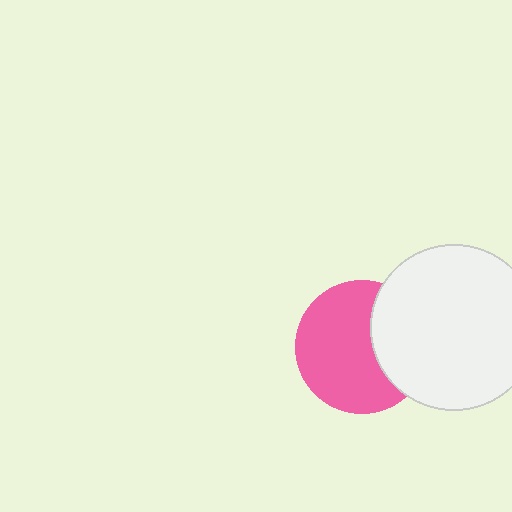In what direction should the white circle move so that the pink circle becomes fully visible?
The white circle should move right. That is the shortest direction to clear the overlap and leave the pink circle fully visible.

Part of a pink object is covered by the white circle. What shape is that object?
It is a circle.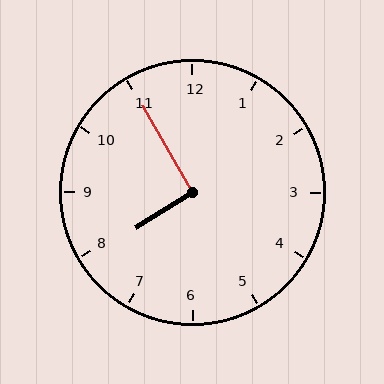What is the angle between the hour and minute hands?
Approximately 92 degrees.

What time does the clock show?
7:55.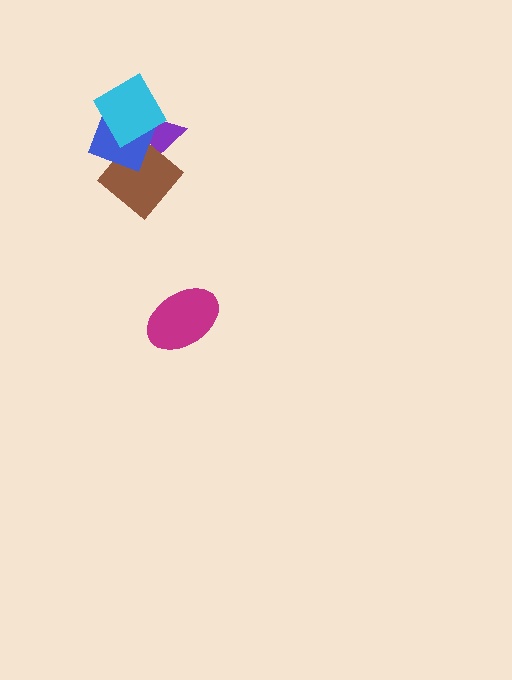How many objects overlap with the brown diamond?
3 objects overlap with the brown diamond.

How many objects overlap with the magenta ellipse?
0 objects overlap with the magenta ellipse.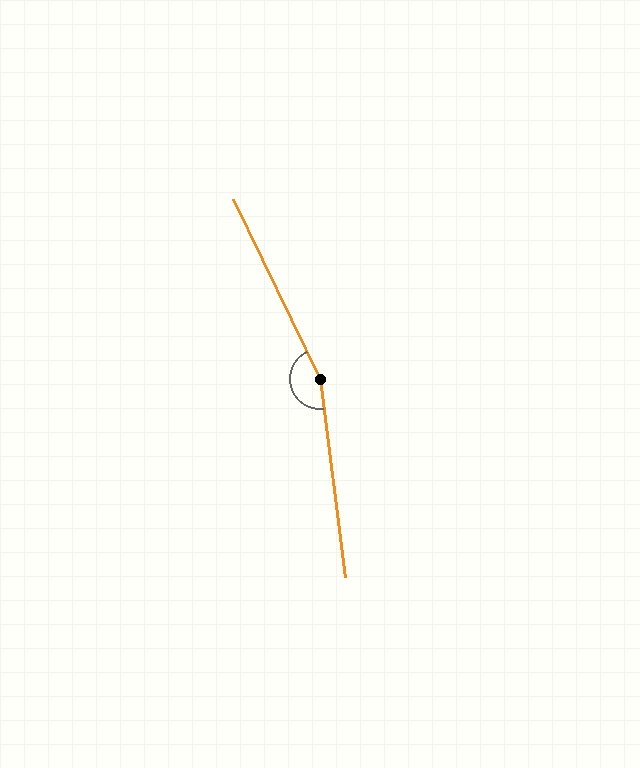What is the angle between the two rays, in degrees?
Approximately 162 degrees.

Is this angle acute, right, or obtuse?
It is obtuse.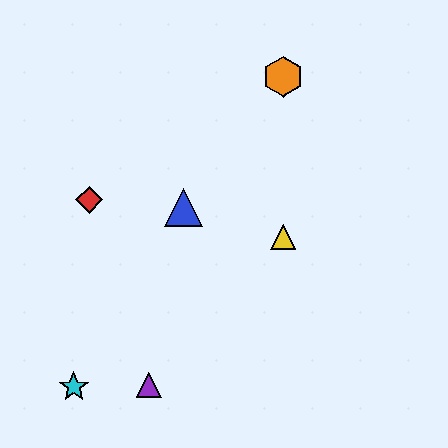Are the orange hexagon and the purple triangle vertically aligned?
No, the orange hexagon is at x≈283 and the purple triangle is at x≈149.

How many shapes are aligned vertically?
3 shapes (the green diamond, the yellow triangle, the orange hexagon) are aligned vertically.